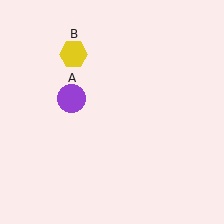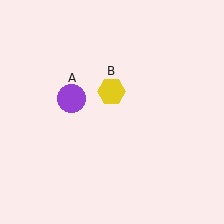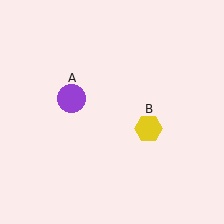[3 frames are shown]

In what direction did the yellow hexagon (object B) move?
The yellow hexagon (object B) moved down and to the right.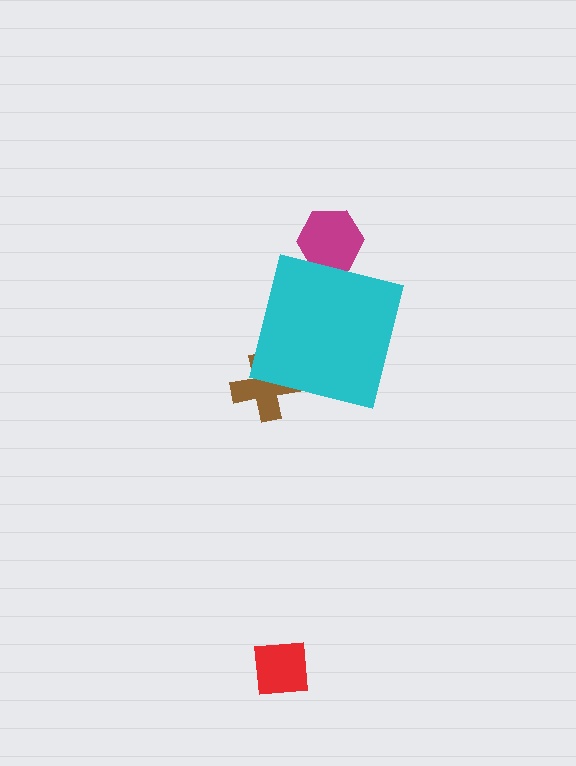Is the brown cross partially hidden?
Yes, the brown cross is partially hidden behind the cyan square.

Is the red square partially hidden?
No, the red square is fully visible.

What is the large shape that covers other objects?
A cyan square.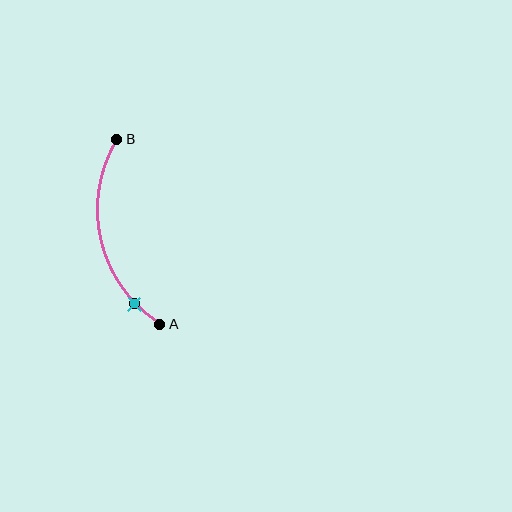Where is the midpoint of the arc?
The arc midpoint is the point on the curve farthest from the straight line joining A and B. It sits to the left of that line.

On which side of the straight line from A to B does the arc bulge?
The arc bulges to the left of the straight line connecting A and B.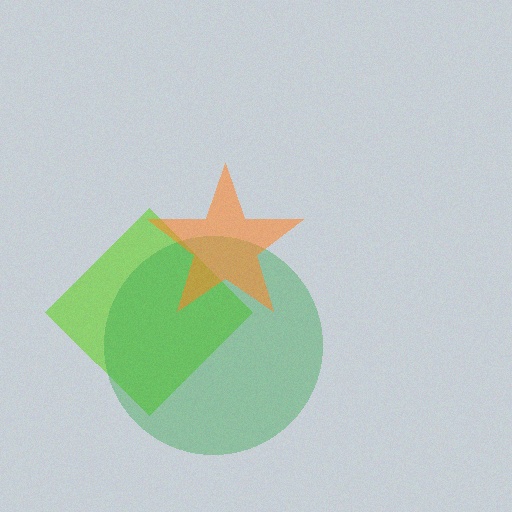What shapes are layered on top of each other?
The layered shapes are: a lime diamond, a green circle, an orange star.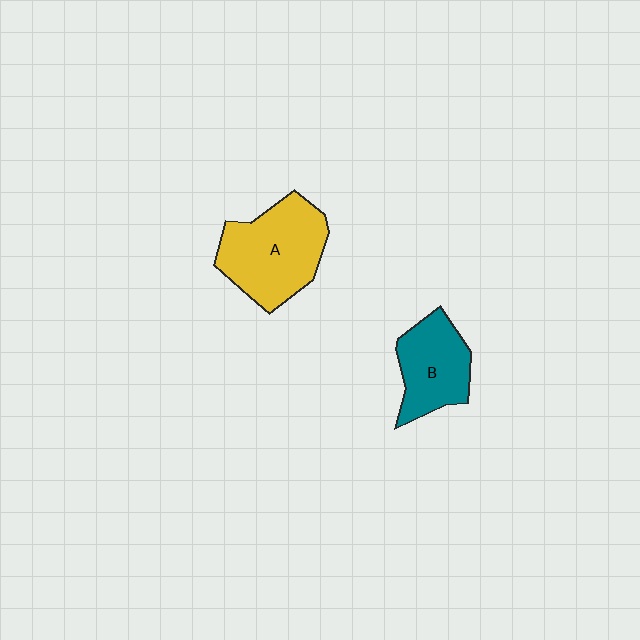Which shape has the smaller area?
Shape B (teal).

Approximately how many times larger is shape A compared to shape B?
Approximately 1.4 times.